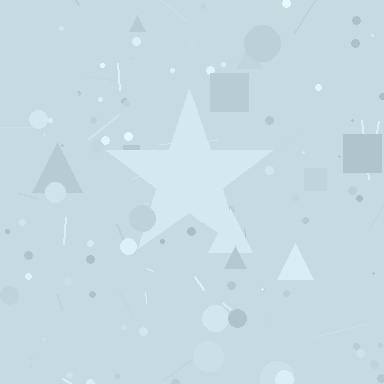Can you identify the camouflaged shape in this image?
The camouflaged shape is a star.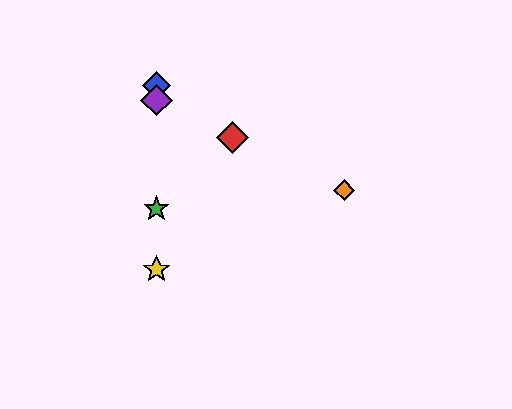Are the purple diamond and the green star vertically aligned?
Yes, both are at x≈156.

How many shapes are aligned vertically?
4 shapes (the blue diamond, the green star, the yellow star, the purple diamond) are aligned vertically.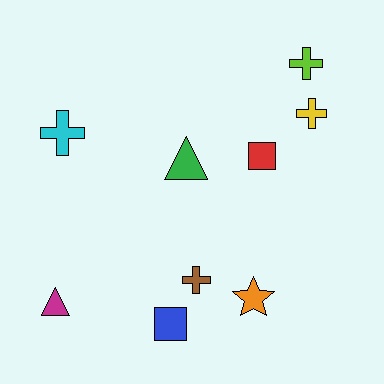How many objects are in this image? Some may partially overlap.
There are 9 objects.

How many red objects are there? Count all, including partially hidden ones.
There is 1 red object.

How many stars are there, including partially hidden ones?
There is 1 star.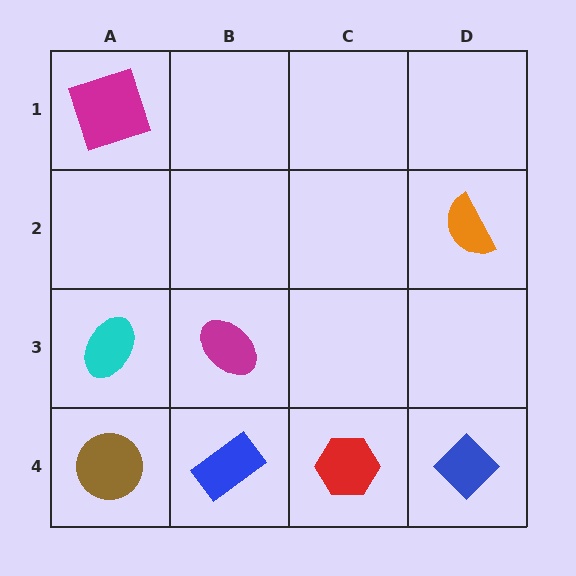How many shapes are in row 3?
2 shapes.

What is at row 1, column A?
A magenta square.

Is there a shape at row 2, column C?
No, that cell is empty.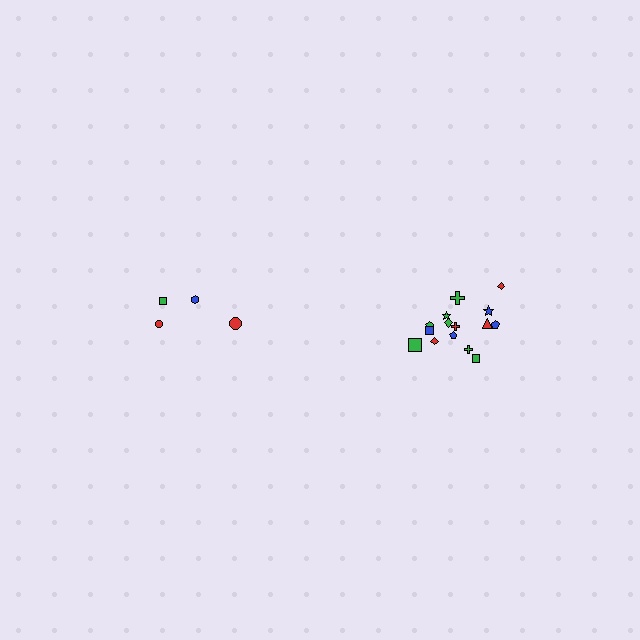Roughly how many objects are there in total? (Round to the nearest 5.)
Roughly 20 objects in total.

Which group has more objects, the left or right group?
The right group.